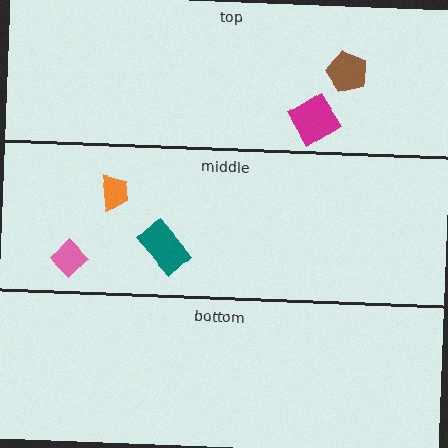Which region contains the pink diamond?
The middle region.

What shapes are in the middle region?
The pink diamond, the orange trapezoid, the teal rectangle.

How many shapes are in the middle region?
3.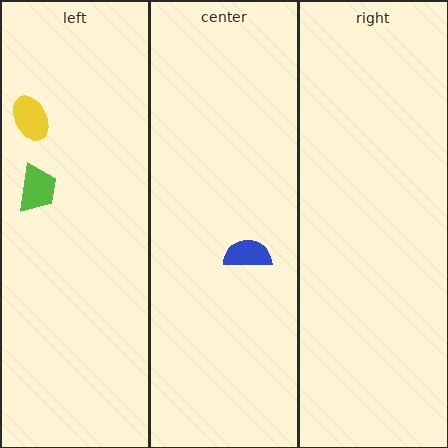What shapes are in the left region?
The lime trapezoid, the yellow ellipse.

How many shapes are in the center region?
1.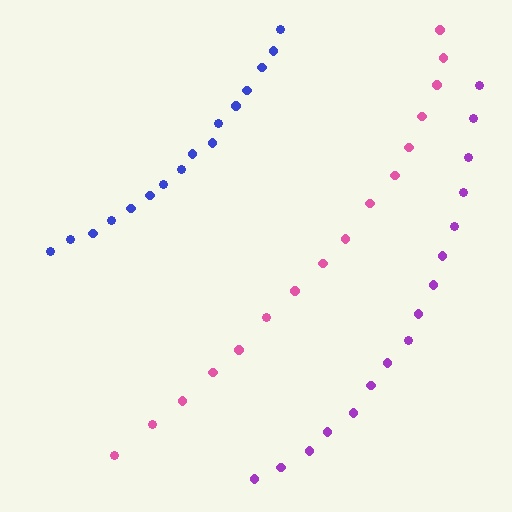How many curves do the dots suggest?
There are 3 distinct paths.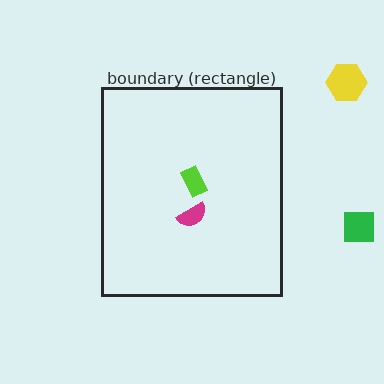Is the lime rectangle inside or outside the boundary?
Inside.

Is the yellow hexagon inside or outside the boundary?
Outside.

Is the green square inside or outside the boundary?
Outside.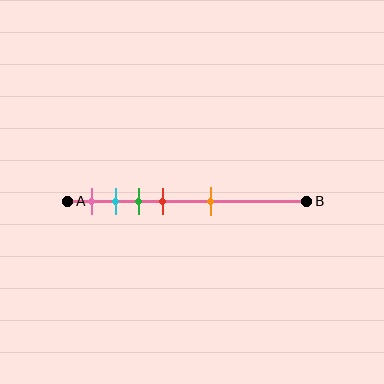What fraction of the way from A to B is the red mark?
The red mark is approximately 40% (0.4) of the way from A to B.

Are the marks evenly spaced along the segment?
No, the marks are not evenly spaced.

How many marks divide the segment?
There are 5 marks dividing the segment.